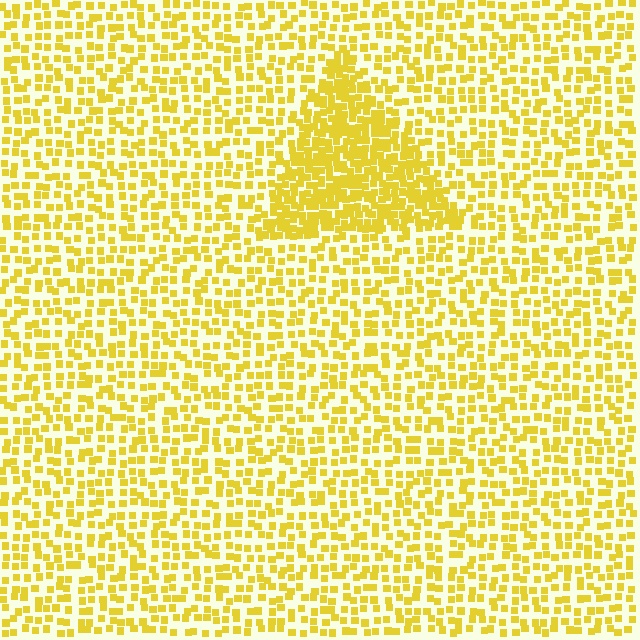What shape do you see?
I see a triangle.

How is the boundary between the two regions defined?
The boundary is defined by a change in element density (approximately 2.1x ratio). All elements are the same color, size, and shape.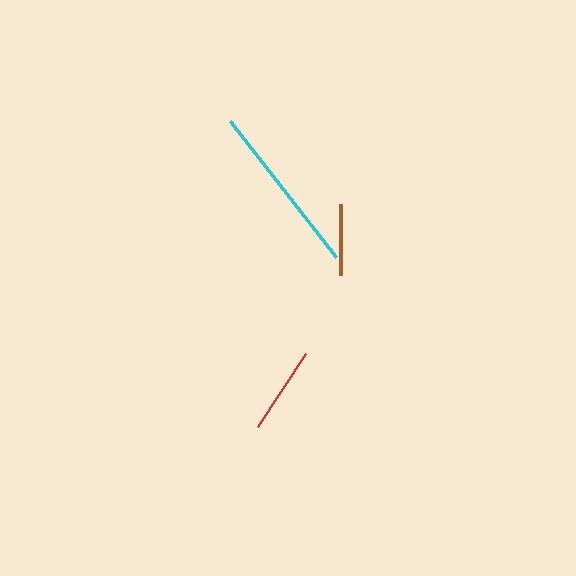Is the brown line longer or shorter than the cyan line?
The cyan line is longer than the brown line.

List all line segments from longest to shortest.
From longest to shortest: cyan, red, brown.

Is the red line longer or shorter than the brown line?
The red line is longer than the brown line.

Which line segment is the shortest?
The brown line is the shortest at approximately 71 pixels.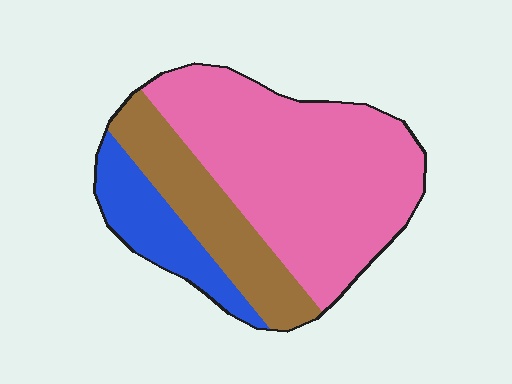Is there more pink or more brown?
Pink.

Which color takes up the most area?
Pink, at roughly 60%.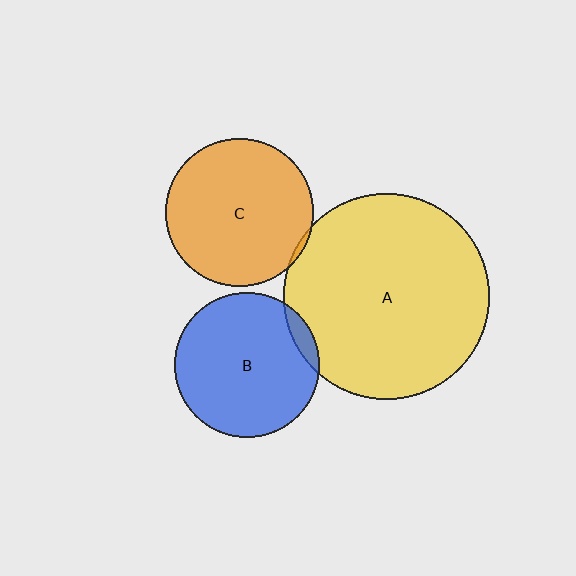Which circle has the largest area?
Circle A (yellow).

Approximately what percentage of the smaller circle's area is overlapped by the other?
Approximately 5%.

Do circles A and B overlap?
Yes.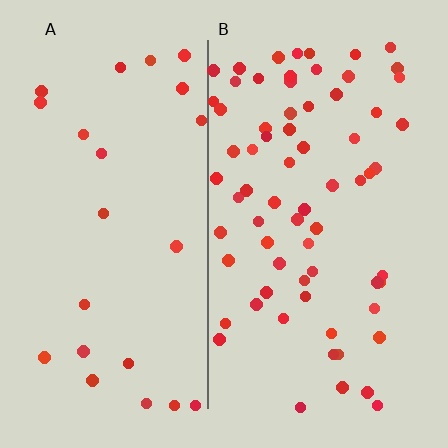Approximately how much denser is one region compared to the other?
Approximately 2.9× — region B over region A.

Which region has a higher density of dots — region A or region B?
B (the right).